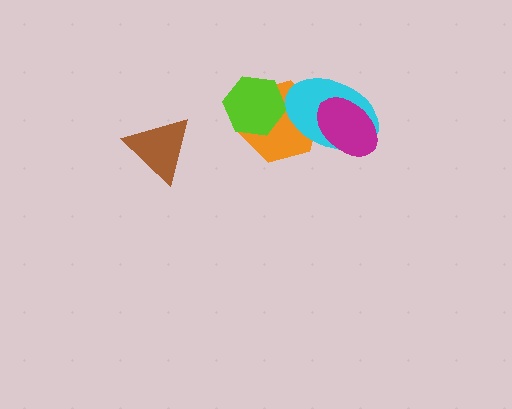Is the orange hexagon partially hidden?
Yes, it is partially covered by another shape.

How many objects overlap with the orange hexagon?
3 objects overlap with the orange hexagon.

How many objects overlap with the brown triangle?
0 objects overlap with the brown triangle.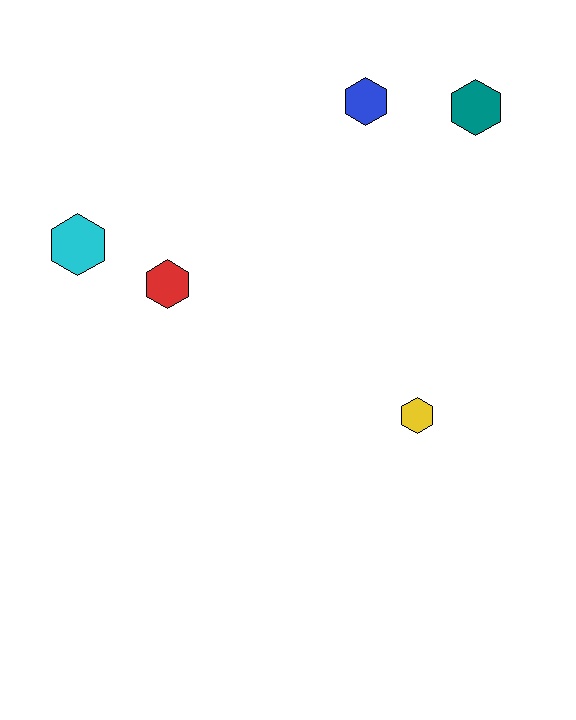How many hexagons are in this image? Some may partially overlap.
There are 5 hexagons.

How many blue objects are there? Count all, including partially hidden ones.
There is 1 blue object.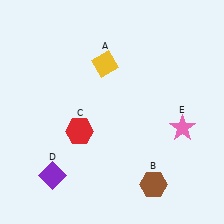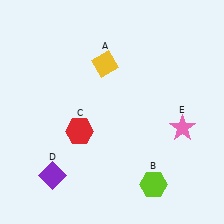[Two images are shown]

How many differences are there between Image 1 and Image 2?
There is 1 difference between the two images.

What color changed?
The hexagon (B) changed from brown in Image 1 to lime in Image 2.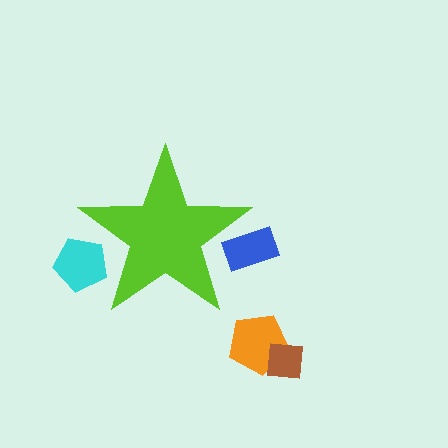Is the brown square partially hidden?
No, the brown square is fully visible.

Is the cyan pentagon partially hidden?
Yes, the cyan pentagon is partially hidden behind the lime star.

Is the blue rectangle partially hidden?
Yes, the blue rectangle is partially hidden behind the lime star.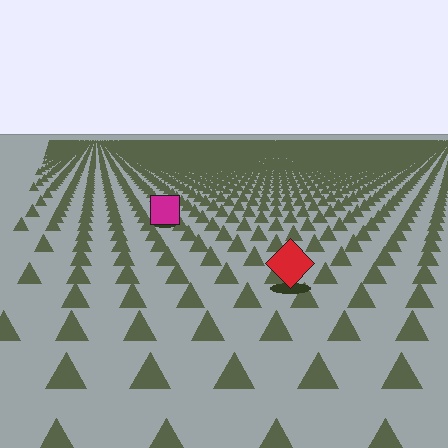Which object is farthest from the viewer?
The magenta square is farthest from the viewer. It appears smaller and the ground texture around it is denser.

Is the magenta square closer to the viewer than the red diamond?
No. The red diamond is closer — you can tell from the texture gradient: the ground texture is coarser near it.